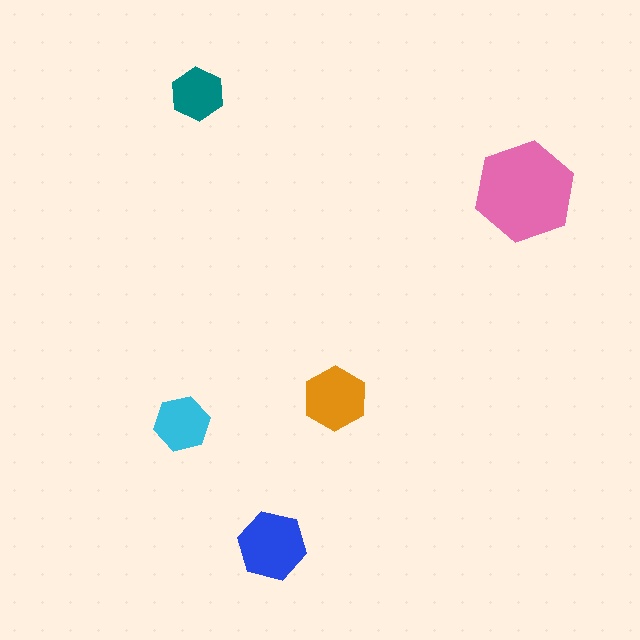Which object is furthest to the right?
The pink hexagon is rightmost.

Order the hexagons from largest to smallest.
the pink one, the blue one, the orange one, the cyan one, the teal one.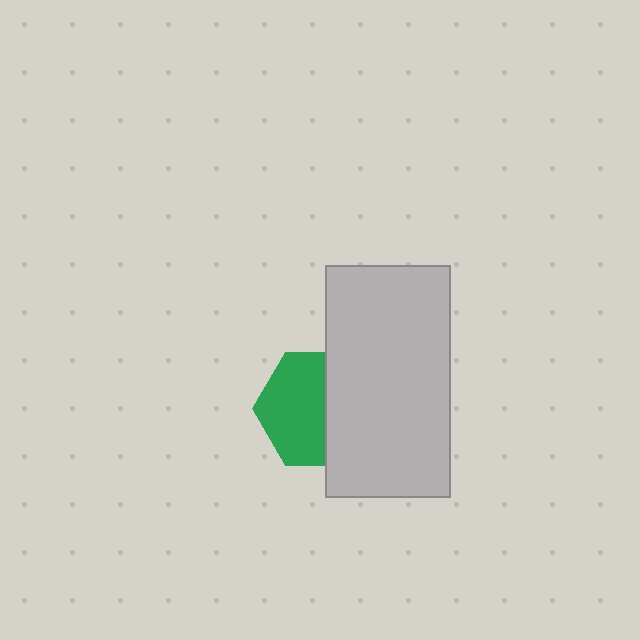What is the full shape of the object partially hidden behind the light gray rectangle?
The partially hidden object is a green hexagon.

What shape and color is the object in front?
The object in front is a light gray rectangle.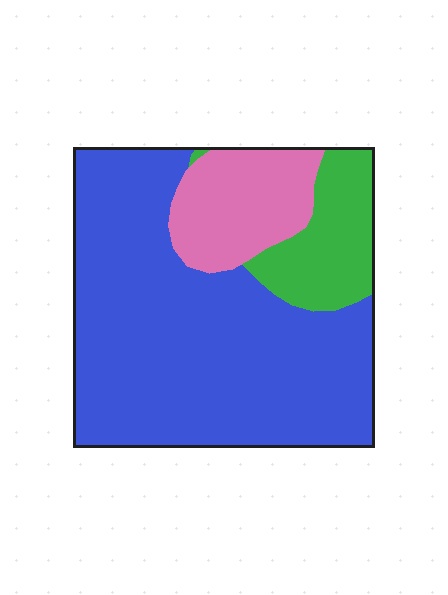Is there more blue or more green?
Blue.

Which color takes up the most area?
Blue, at roughly 70%.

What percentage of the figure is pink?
Pink takes up about one sixth (1/6) of the figure.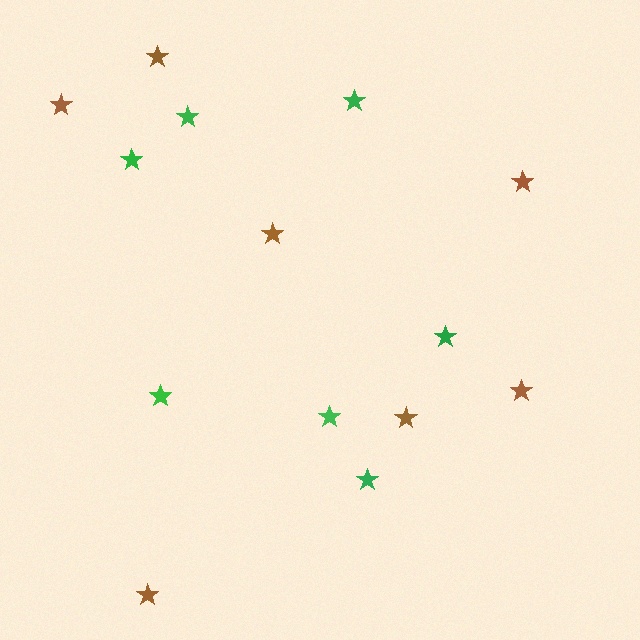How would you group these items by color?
There are 2 groups: one group of brown stars (7) and one group of green stars (7).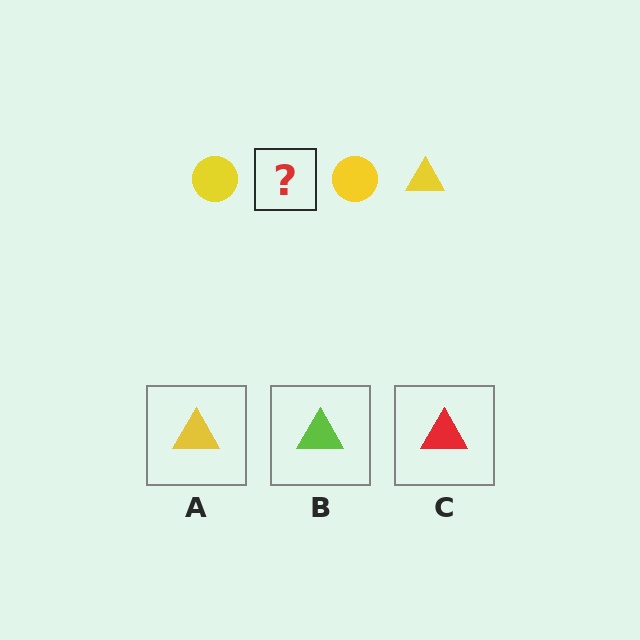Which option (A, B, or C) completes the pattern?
A.